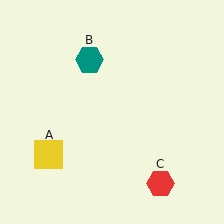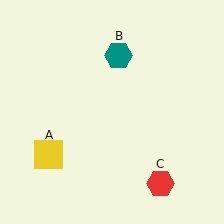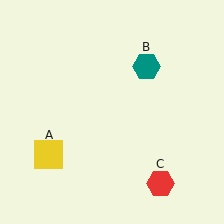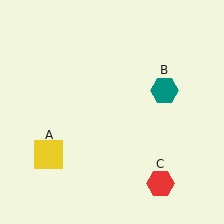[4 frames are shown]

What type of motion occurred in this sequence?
The teal hexagon (object B) rotated clockwise around the center of the scene.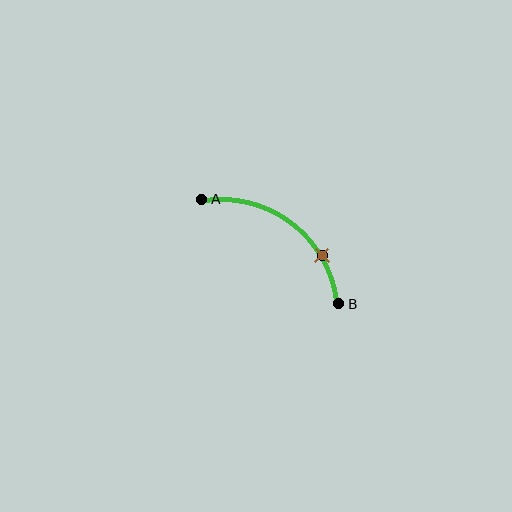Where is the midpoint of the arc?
The arc midpoint is the point on the curve farthest from the straight line joining A and B. It sits above and to the right of that line.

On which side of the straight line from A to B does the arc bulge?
The arc bulges above and to the right of the straight line connecting A and B.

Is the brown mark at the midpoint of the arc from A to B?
No. The brown mark lies on the arc but is closer to endpoint B. The arc midpoint would be at the point on the curve equidistant along the arc from both A and B.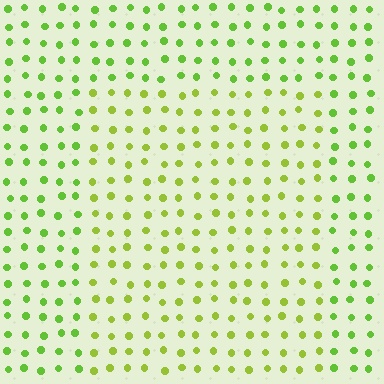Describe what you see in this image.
The image is filled with small lime elements in a uniform arrangement. A rectangle-shaped region is visible where the elements are tinted to a slightly different hue, forming a subtle color boundary.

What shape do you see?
I see a rectangle.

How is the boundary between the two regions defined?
The boundary is defined purely by a slight shift in hue (about 22 degrees). Spacing, size, and orientation are identical on both sides.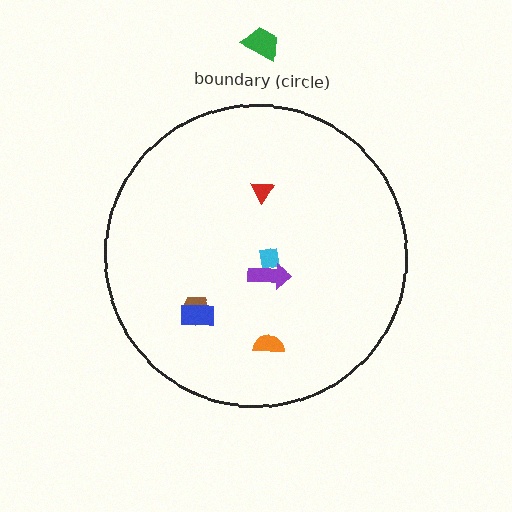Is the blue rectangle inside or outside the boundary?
Inside.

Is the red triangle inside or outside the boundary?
Inside.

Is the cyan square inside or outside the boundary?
Inside.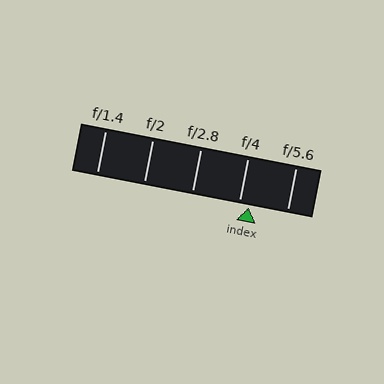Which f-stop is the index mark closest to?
The index mark is closest to f/4.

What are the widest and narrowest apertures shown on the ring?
The widest aperture shown is f/1.4 and the narrowest is f/5.6.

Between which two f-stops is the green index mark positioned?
The index mark is between f/4 and f/5.6.